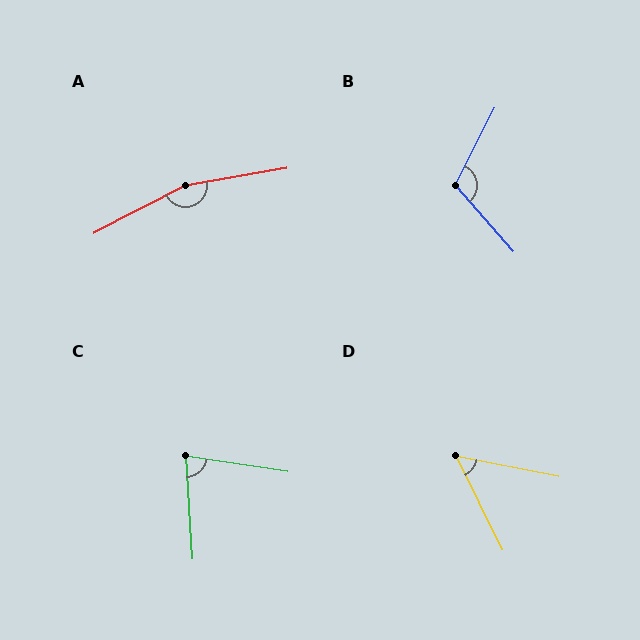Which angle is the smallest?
D, at approximately 53 degrees.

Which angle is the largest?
A, at approximately 162 degrees.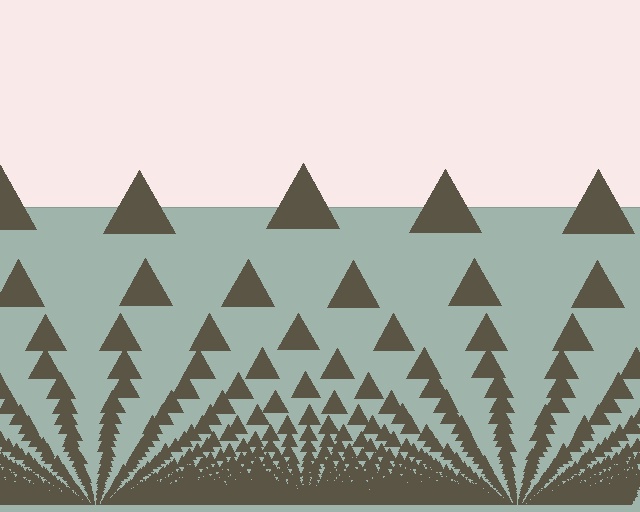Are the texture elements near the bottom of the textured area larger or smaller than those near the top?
Smaller. The gradient is inverted — elements near the bottom are smaller and denser.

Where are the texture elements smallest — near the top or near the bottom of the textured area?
Near the bottom.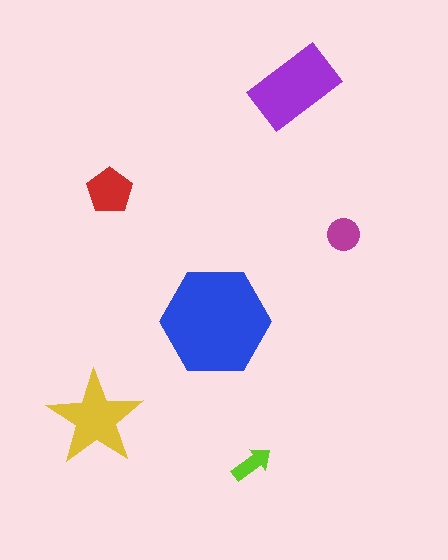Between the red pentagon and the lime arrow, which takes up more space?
The red pentagon.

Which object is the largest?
The blue hexagon.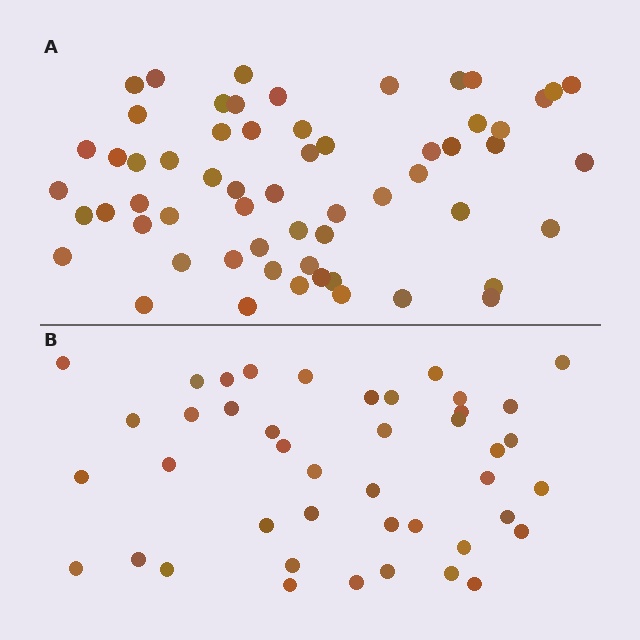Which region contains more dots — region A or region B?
Region A (the top region) has more dots.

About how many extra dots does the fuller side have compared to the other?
Region A has approximately 15 more dots than region B.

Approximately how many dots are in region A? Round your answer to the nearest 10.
About 60 dots.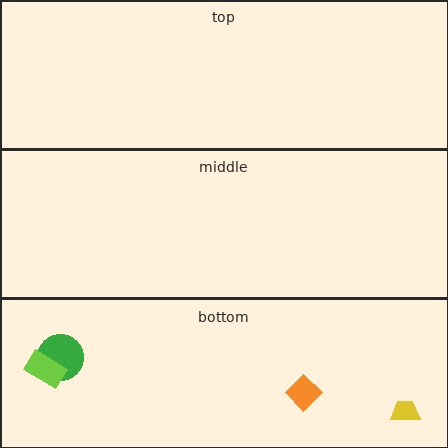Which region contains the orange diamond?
The bottom region.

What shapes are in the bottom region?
The green circle, the yellow trapezoid, the orange diamond, the lime rectangle.